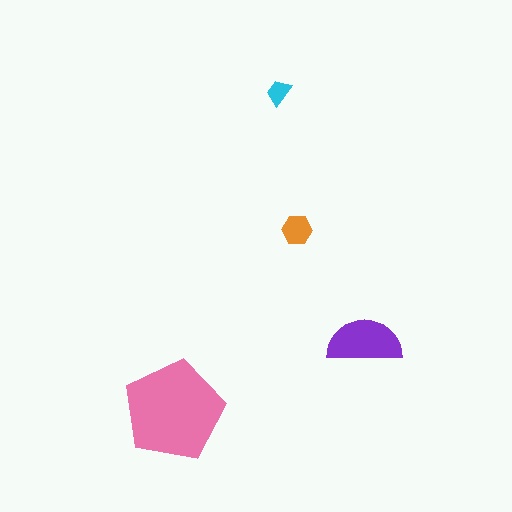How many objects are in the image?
There are 4 objects in the image.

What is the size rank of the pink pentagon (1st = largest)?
1st.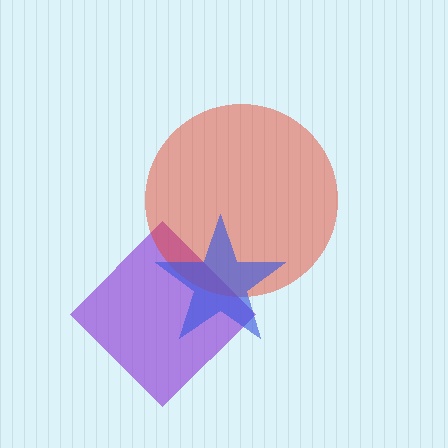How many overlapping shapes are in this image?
There are 3 overlapping shapes in the image.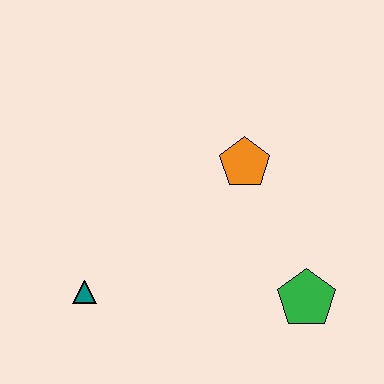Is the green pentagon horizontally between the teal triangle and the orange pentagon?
No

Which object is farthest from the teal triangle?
The green pentagon is farthest from the teal triangle.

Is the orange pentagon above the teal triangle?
Yes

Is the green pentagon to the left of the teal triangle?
No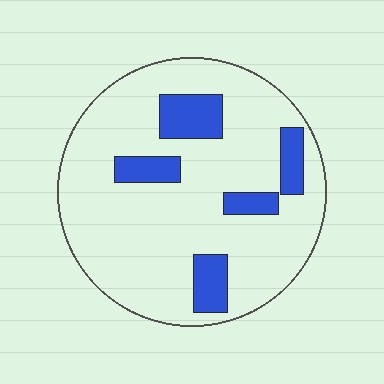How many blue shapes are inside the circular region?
5.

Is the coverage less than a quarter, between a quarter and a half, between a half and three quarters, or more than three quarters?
Less than a quarter.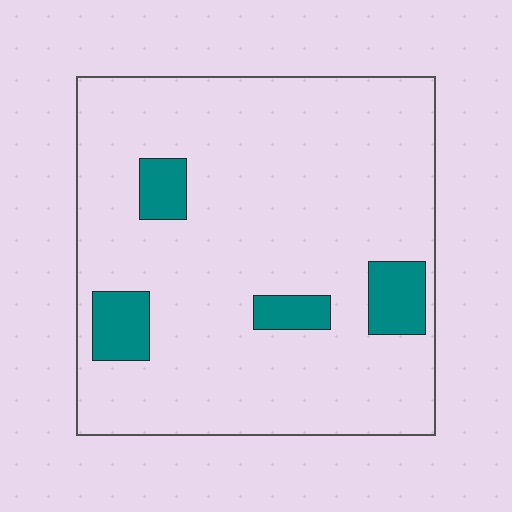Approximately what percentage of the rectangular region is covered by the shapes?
Approximately 10%.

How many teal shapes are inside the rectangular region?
4.